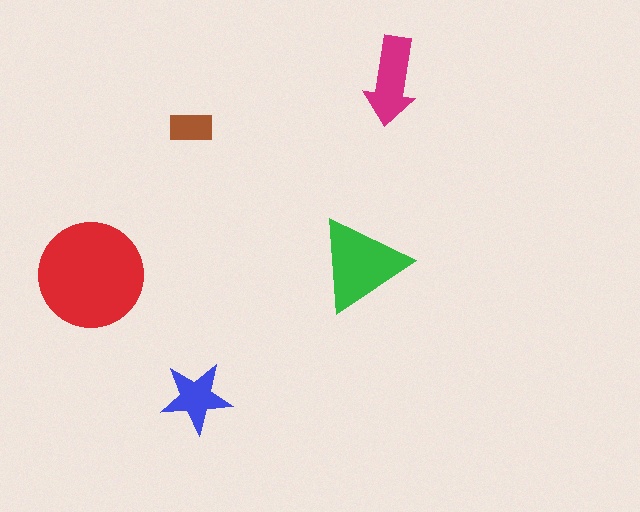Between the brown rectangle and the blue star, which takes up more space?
The blue star.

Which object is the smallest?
The brown rectangle.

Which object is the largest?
The red circle.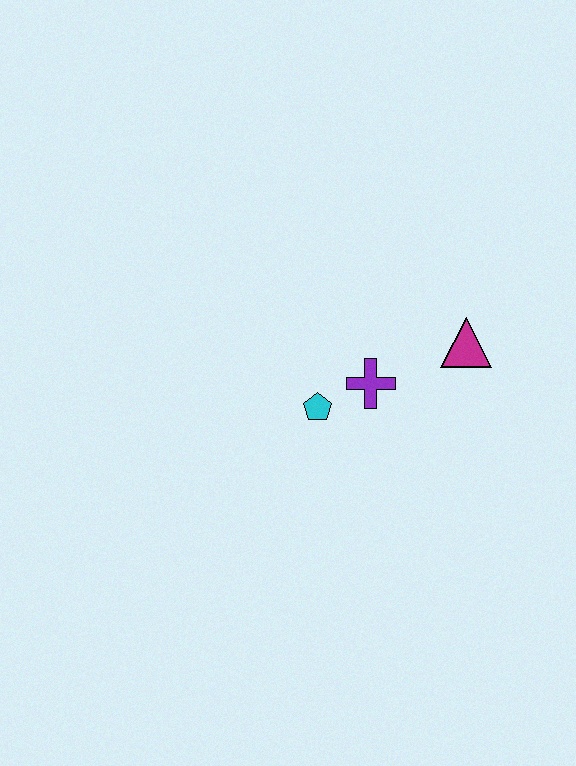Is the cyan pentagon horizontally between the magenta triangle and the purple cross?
No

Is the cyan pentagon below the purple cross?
Yes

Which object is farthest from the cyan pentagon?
The magenta triangle is farthest from the cyan pentagon.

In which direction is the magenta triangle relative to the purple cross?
The magenta triangle is to the right of the purple cross.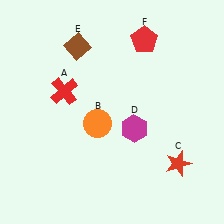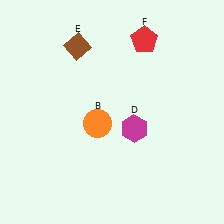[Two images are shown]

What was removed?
The red cross (A), the red star (C) were removed in Image 2.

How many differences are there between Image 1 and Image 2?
There are 2 differences between the two images.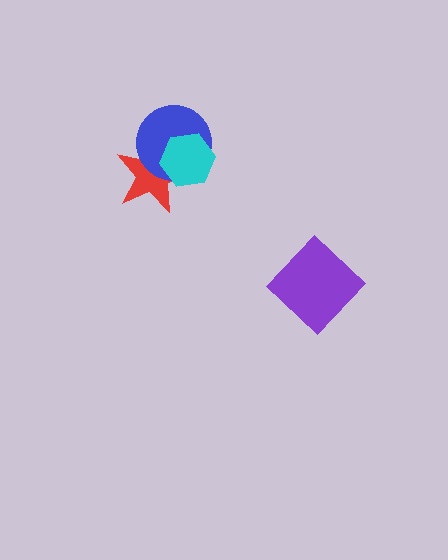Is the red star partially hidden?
Yes, it is partially covered by another shape.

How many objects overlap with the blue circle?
2 objects overlap with the blue circle.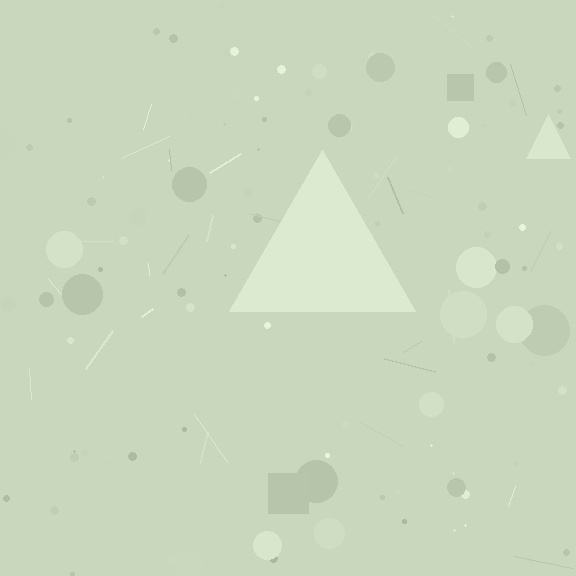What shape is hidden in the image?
A triangle is hidden in the image.